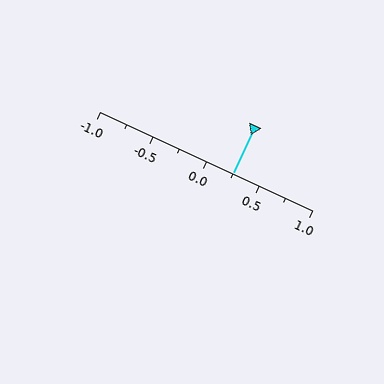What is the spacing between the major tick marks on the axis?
The major ticks are spaced 0.5 apart.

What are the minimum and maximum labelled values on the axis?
The axis runs from -1.0 to 1.0.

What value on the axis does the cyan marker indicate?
The marker indicates approximately 0.25.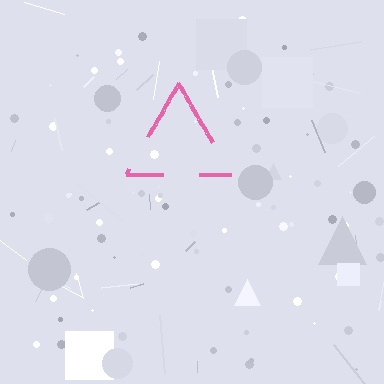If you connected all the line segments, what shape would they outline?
They would outline a triangle.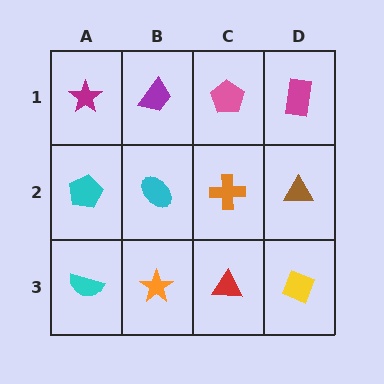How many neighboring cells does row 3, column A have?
2.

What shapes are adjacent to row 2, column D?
A magenta rectangle (row 1, column D), a yellow diamond (row 3, column D), an orange cross (row 2, column C).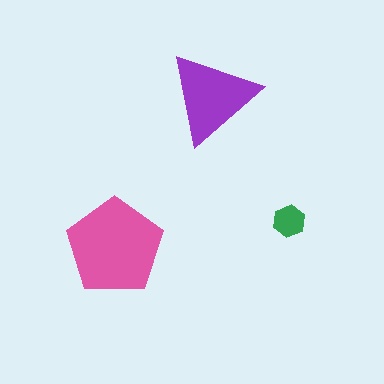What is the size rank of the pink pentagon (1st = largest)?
1st.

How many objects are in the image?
There are 3 objects in the image.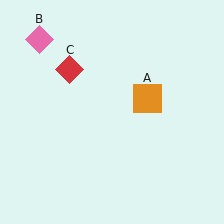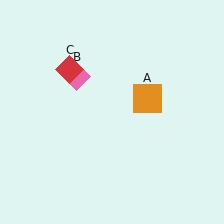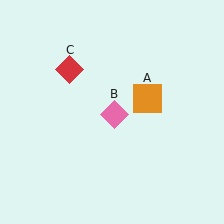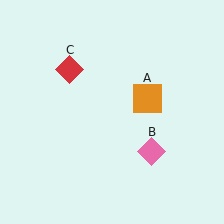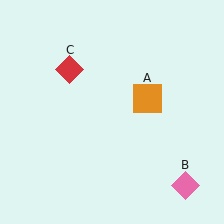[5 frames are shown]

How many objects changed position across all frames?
1 object changed position: pink diamond (object B).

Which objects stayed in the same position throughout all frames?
Orange square (object A) and red diamond (object C) remained stationary.